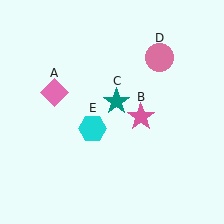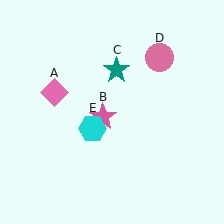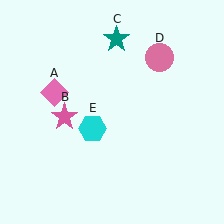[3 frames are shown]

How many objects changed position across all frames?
2 objects changed position: pink star (object B), teal star (object C).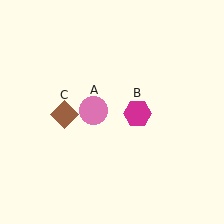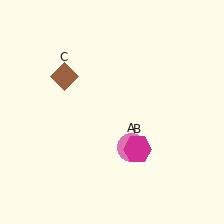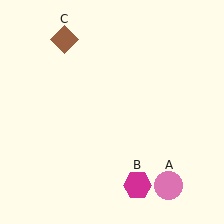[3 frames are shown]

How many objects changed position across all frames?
3 objects changed position: pink circle (object A), magenta hexagon (object B), brown diamond (object C).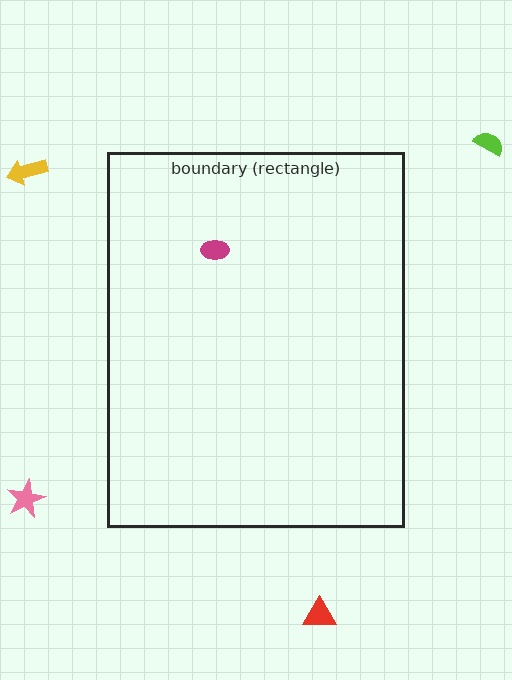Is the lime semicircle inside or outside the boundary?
Outside.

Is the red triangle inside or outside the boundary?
Outside.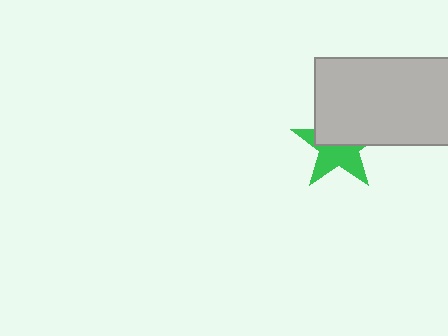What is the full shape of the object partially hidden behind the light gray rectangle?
The partially hidden object is a green star.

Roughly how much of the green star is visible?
About half of it is visible (roughly 52%).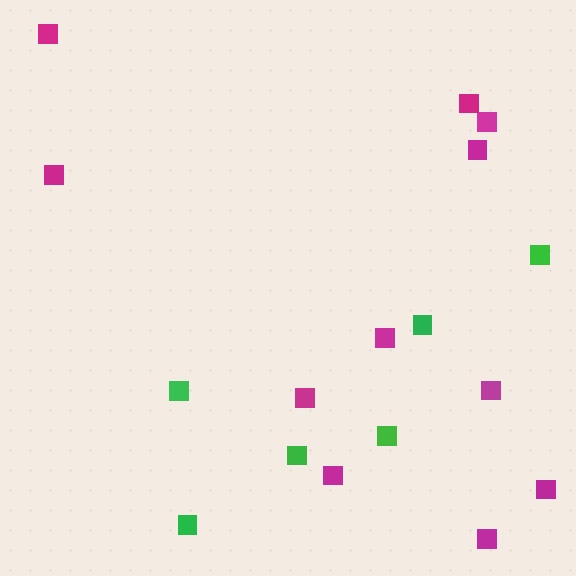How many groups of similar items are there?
There are 2 groups: one group of green squares (6) and one group of magenta squares (11).